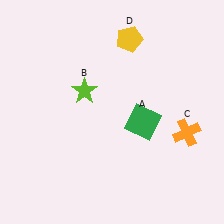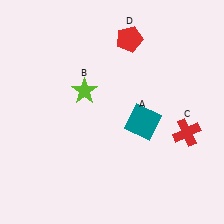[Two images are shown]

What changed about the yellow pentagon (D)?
In Image 1, D is yellow. In Image 2, it changed to red.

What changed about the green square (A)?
In Image 1, A is green. In Image 2, it changed to teal.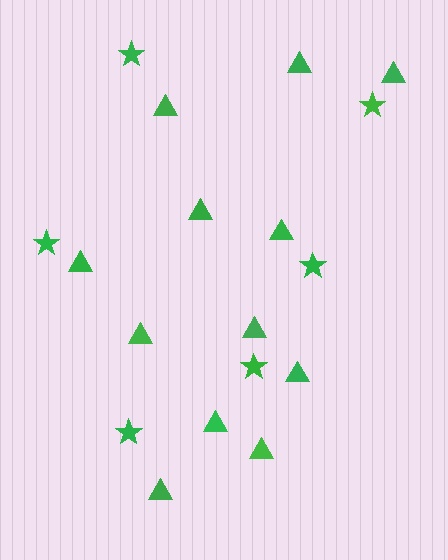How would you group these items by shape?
There are 2 groups: one group of stars (6) and one group of triangles (12).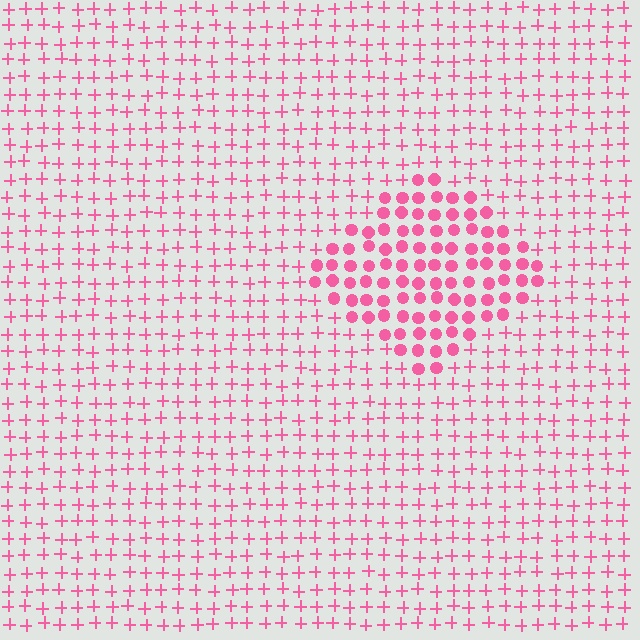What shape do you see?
I see a diamond.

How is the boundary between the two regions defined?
The boundary is defined by a change in element shape: circles inside vs. plus signs outside. All elements share the same color and spacing.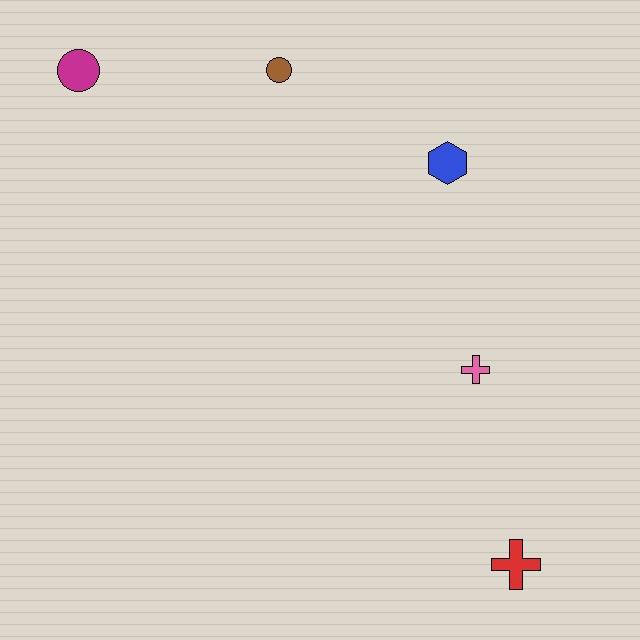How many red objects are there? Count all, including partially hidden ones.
There is 1 red object.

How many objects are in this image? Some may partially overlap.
There are 5 objects.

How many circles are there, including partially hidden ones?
There are 2 circles.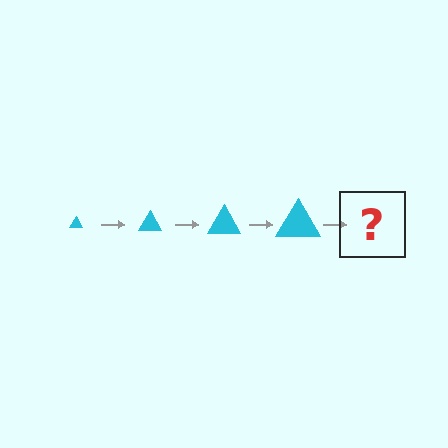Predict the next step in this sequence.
The next step is a cyan triangle, larger than the previous one.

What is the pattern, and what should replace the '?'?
The pattern is that the triangle gets progressively larger each step. The '?' should be a cyan triangle, larger than the previous one.